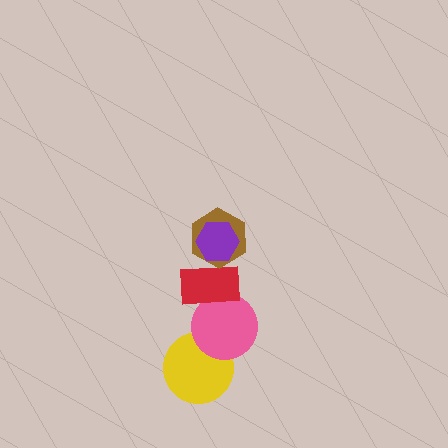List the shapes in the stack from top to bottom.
From top to bottom: the purple hexagon, the brown hexagon, the red rectangle, the pink circle, the yellow circle.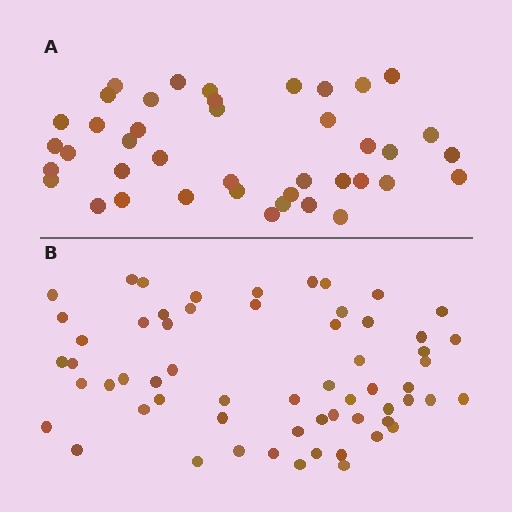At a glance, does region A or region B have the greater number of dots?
Region B (the bottom region) has more dots.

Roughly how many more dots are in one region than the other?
Region B has approximately 20 more dots than region A.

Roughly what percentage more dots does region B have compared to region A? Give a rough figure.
About 45% more.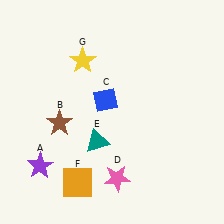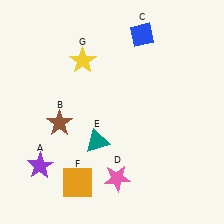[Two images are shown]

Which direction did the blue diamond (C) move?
The blue diamond (C) moved up.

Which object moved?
The blue diamond (C) moved up.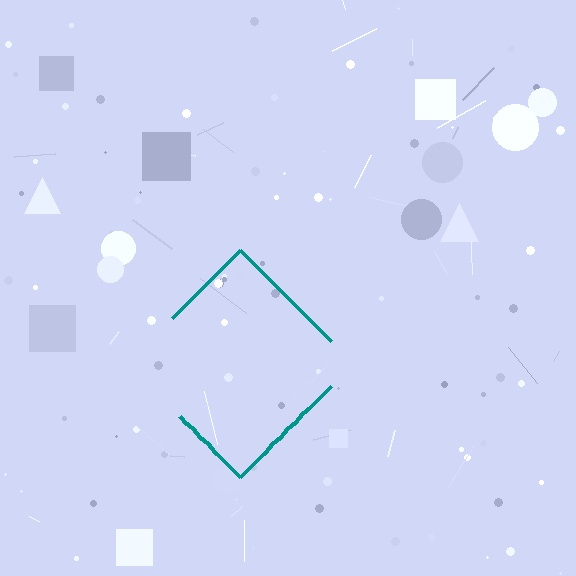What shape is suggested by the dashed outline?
The dashed outline suggests a diamond.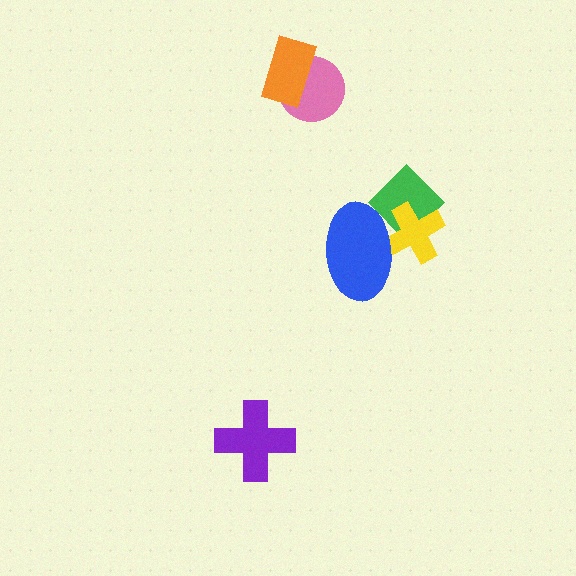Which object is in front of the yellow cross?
The blue ellipse is in front of the yellow cross.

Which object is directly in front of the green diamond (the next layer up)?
The yellow cross is directly in front of the green diamond.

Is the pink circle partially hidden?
Yes, it is partially covered by another shape.